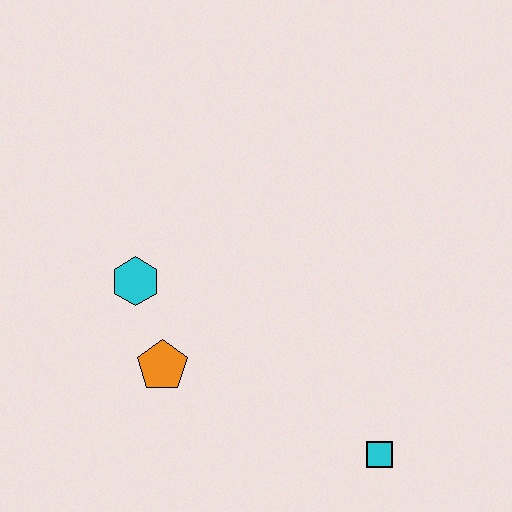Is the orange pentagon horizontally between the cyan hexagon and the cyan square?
Yes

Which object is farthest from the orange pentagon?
The cyan square is farthest from the orange pentagon.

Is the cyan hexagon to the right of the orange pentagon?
No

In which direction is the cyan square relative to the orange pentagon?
The cyan square is to the right of the orange pentagon.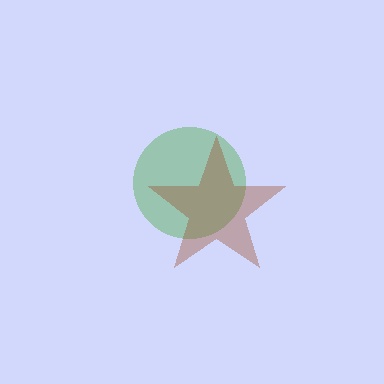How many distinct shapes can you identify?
There are 2 distinct shapes: a green circle, a brown star.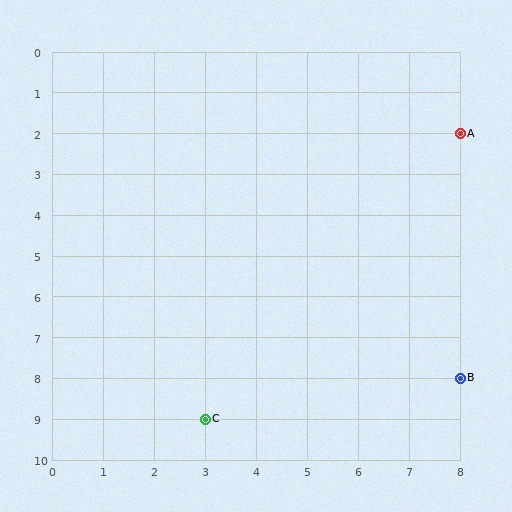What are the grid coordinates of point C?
Point C is at grid coordinates (3, 9).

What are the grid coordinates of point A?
Point A is at grid coordinates (8, 2).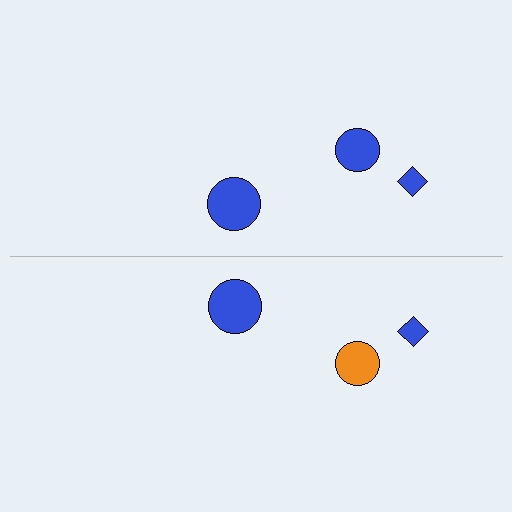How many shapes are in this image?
There are 6 shapes in this image.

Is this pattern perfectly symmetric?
No, the pattern is not perfectly symmetric. The orange circle on the bottom side breaks the symmetry — its mirror counterpart is blue.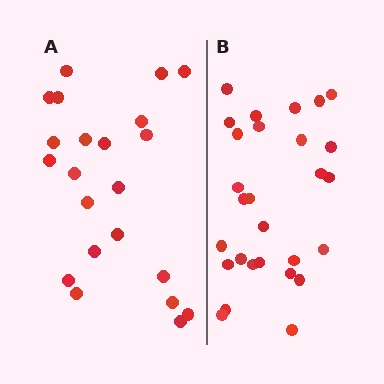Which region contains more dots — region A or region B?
Region B (the right region) has more dots.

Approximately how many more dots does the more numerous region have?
Region B has about 6 more dots than region A.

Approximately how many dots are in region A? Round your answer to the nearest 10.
About 20 dots. (The exact count is 22, which rounds to 20.)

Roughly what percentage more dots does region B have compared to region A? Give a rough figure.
About 25% more.